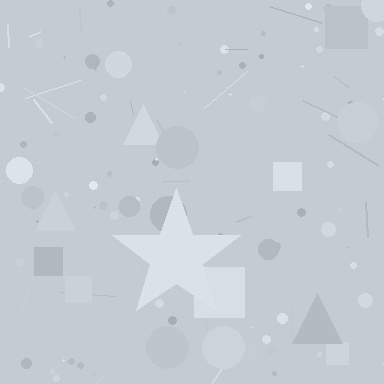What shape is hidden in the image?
A star is hidden in the image.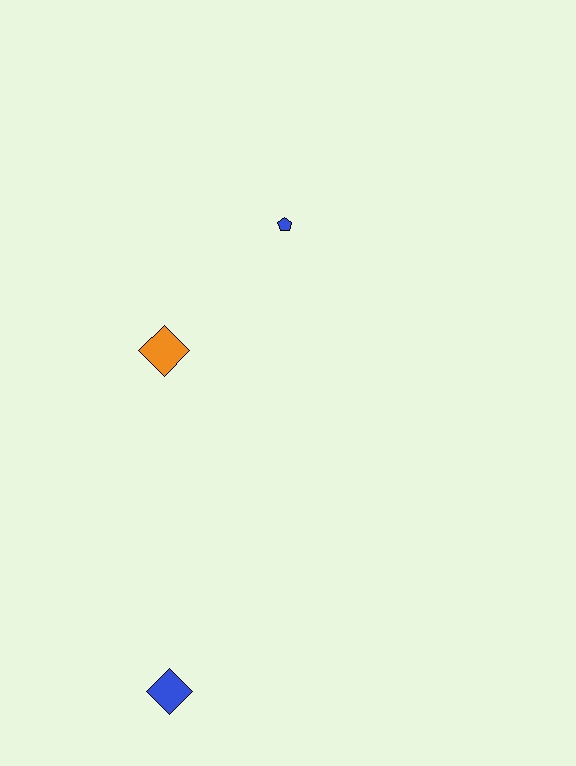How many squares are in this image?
There are no squares.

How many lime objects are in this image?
There are no lime objects.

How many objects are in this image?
There are 3 objects.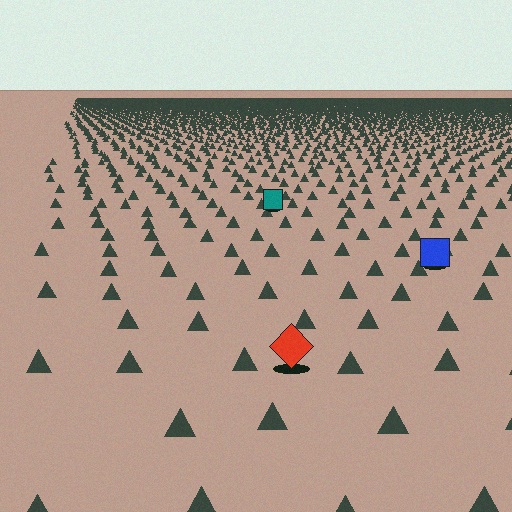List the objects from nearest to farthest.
From nearest to farthest: the red diamond, the blue square, the teal square.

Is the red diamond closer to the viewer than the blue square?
Yes. The red diamond is closer — you can tell from the texture gradient: the ground texture is coarser near it.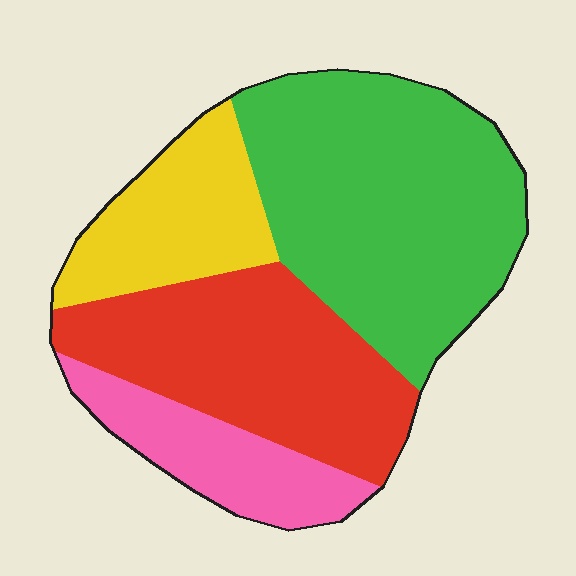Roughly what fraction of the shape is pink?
Pink takes up about one eighth (1/8) of the shape.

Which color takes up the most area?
Green, at roughly 40%.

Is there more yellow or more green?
Green.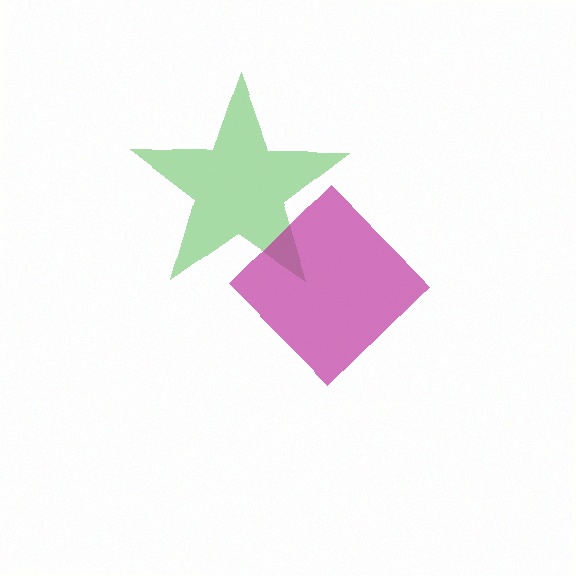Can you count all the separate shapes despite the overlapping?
Yes, there are 2 separate shapes.